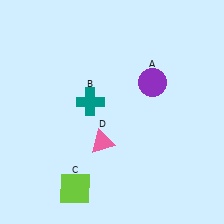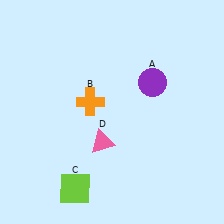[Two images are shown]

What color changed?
The cross (B) changed from teal in Image 1 to orange in Image 2.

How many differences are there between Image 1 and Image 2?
There is 1 difference between the two images.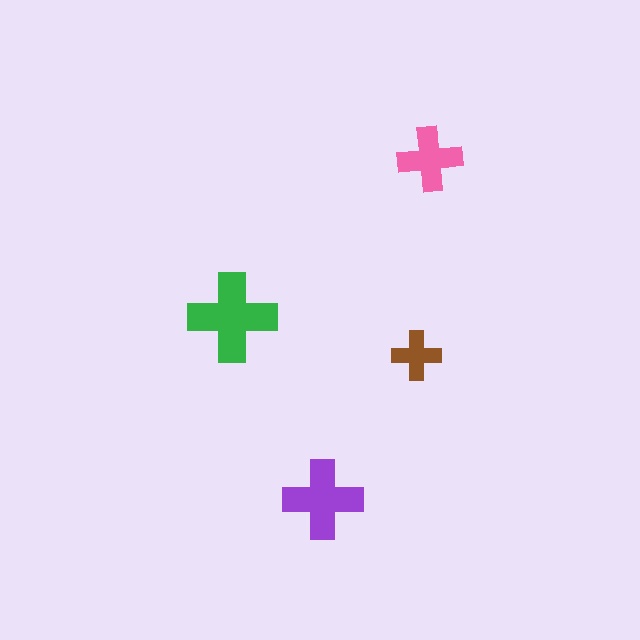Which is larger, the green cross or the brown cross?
The green one.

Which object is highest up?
The pink cross is topmost.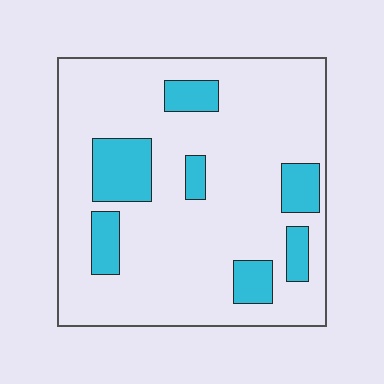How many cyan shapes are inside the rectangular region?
7.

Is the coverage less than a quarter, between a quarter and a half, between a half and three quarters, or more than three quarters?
Less than a quarter.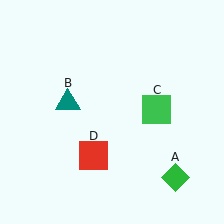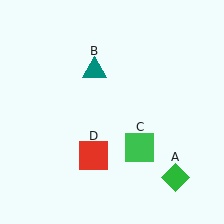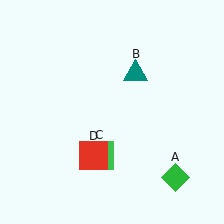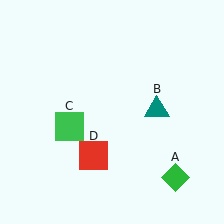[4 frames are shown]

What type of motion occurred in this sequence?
The teal triangle (object B), green square (object C) rotated clockwise around the center of the scene.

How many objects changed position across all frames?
2 objects changed position: teal triangle (object B), green square (object C).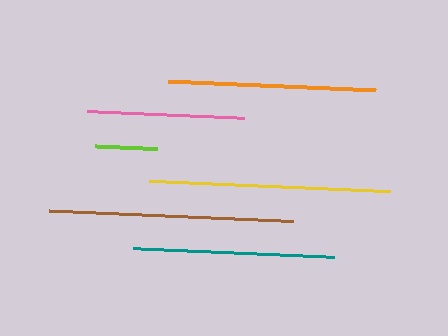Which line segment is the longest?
The brown line is the longest at approximately 244 pixels.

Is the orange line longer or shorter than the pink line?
The orange line is longer than the pink line.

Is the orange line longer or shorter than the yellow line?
The yellow line is longer than the orange line.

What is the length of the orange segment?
The orange segment is approximately 208 pixels long.